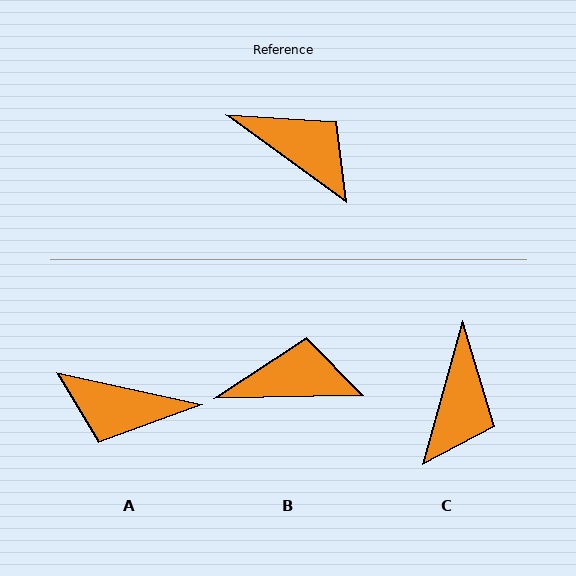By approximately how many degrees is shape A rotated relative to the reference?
Approximately 156 degrees clockwise.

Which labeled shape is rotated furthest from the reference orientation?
A, about 156 degrees away.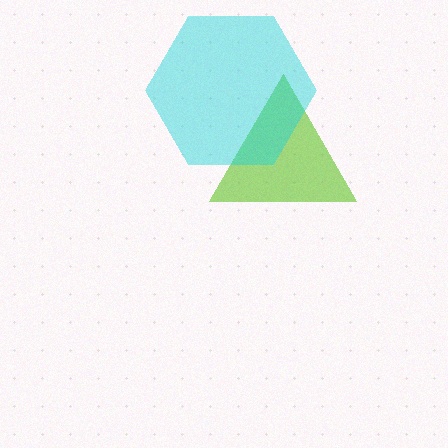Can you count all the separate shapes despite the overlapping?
Yes, there are 2 separate shapes.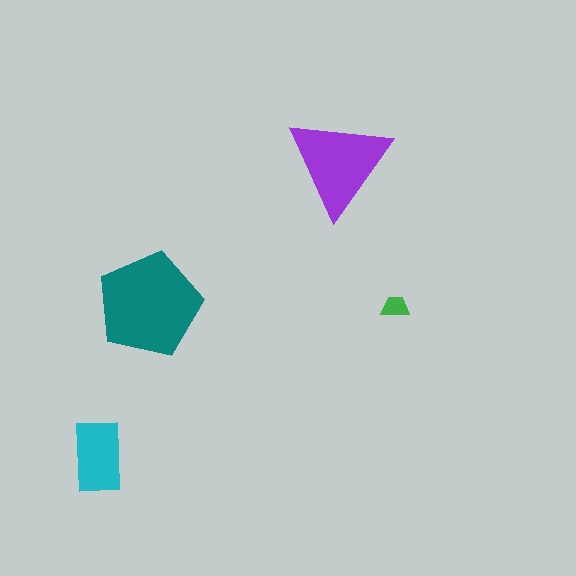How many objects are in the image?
There are 4 objects in the image.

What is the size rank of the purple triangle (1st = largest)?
2nd.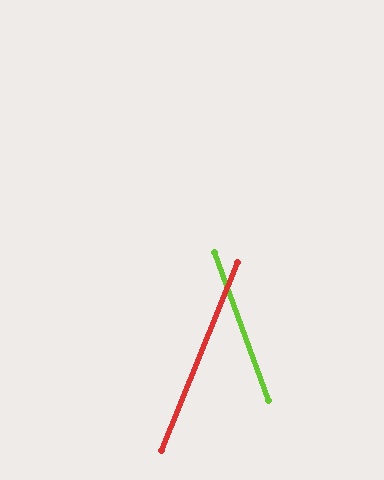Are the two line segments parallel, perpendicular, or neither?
Neither parallel nor perpendicular — they differ by about 42°.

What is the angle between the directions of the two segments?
Approximately 42 degrees.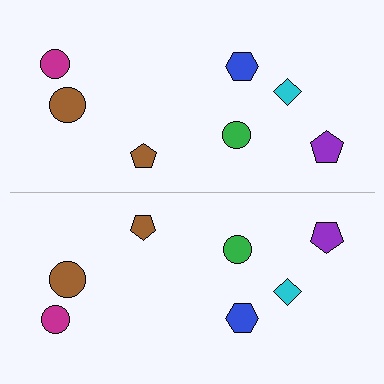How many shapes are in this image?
There are 14 shapes in this image.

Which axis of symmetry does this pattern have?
The pattern has a horizontal axis of symmetry running through the center of the image.